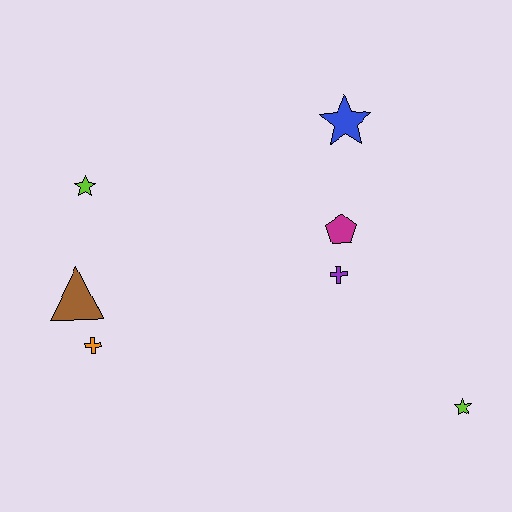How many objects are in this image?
There are 7 objects.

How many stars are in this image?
There are 3 stars.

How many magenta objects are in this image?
There is 1 magenta object.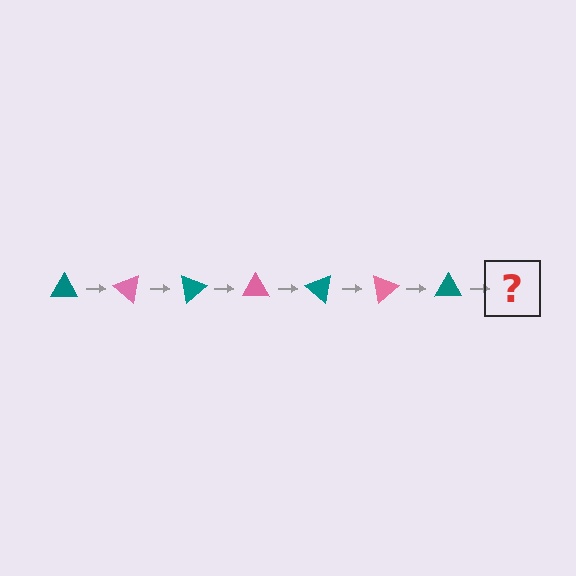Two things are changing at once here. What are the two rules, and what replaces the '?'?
The two rules are that it rotates 40 degrees each step and the color cycles through teal and pink. The '?' should be a pink triangle, rotated 280 degrees from the start.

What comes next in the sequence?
The next element should be a pink triangle, rotated 280 degrees from the start.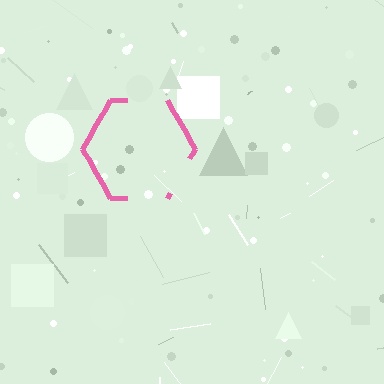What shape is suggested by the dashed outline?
The dashed outline suggests a hexagon.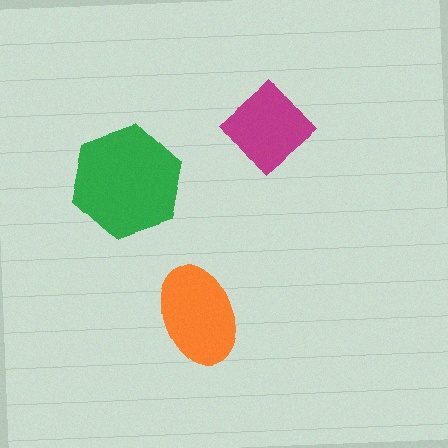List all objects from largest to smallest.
The green hexagon, the orange ellipse, the magenta diamond.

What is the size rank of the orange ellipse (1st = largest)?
2nd.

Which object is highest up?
The magenta diamond is topmost.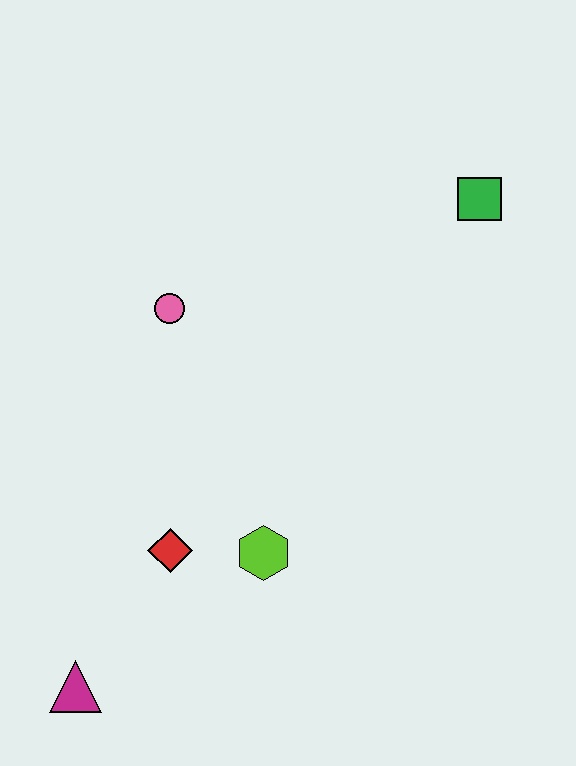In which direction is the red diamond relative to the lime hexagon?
The red diamond is to the left of the lime hexagon.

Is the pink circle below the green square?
Yes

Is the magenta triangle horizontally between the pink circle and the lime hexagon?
No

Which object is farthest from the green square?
The magenta triangle is farthest from the green square.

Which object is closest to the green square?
The pink circle is closest to the green square.